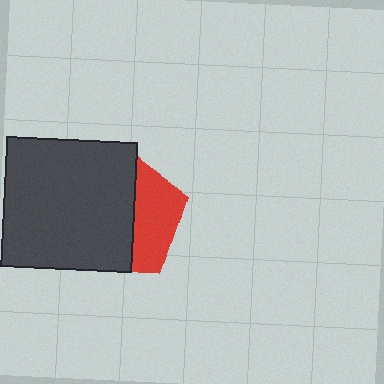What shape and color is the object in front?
The object in front is a dark gray square.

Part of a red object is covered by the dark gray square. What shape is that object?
It is a pentagon.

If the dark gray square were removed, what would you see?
You would see the complete red pentagon.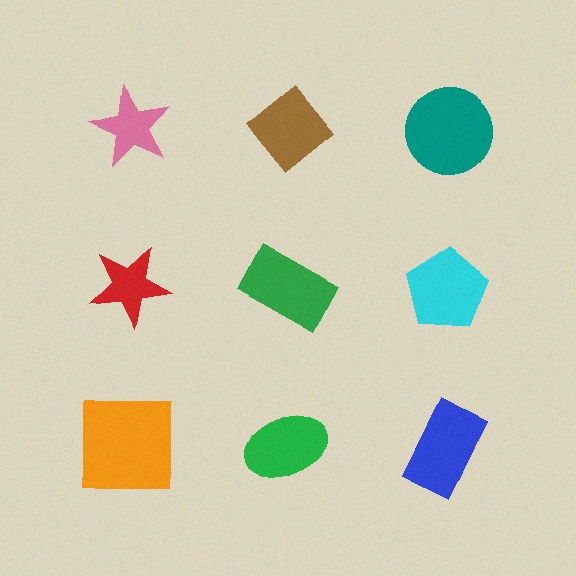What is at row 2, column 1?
A red star.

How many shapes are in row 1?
3 shapes.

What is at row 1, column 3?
A teal circle.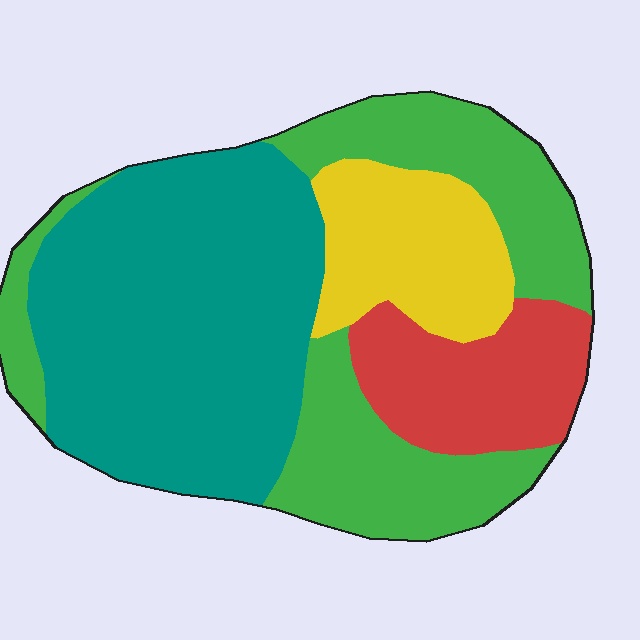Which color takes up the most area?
Teal, at roughly 40%.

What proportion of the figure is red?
Red covers 14% of the figure.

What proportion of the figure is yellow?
Yellow takes up about one eighth (1/8) of the figure.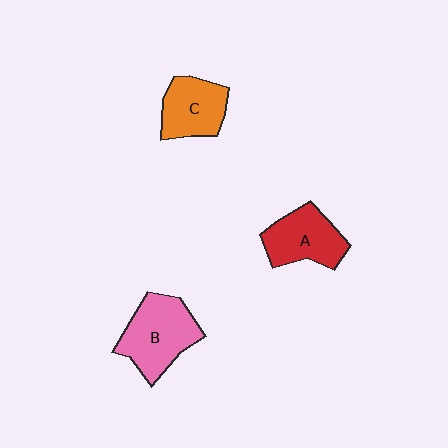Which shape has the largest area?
Shape B (pink).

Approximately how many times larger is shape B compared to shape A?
Approximately 1.2 times.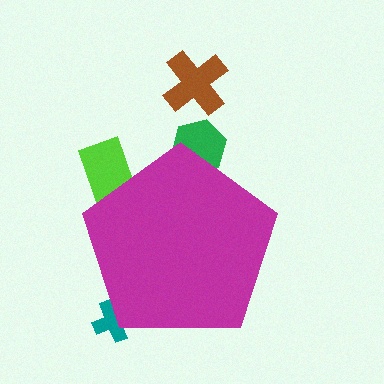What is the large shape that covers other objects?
A magenta pentagon.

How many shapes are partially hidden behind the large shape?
3 shapes are partially hidden.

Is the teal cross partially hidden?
Yes, the teal cross is partially hidden behind the magenta pentagon.